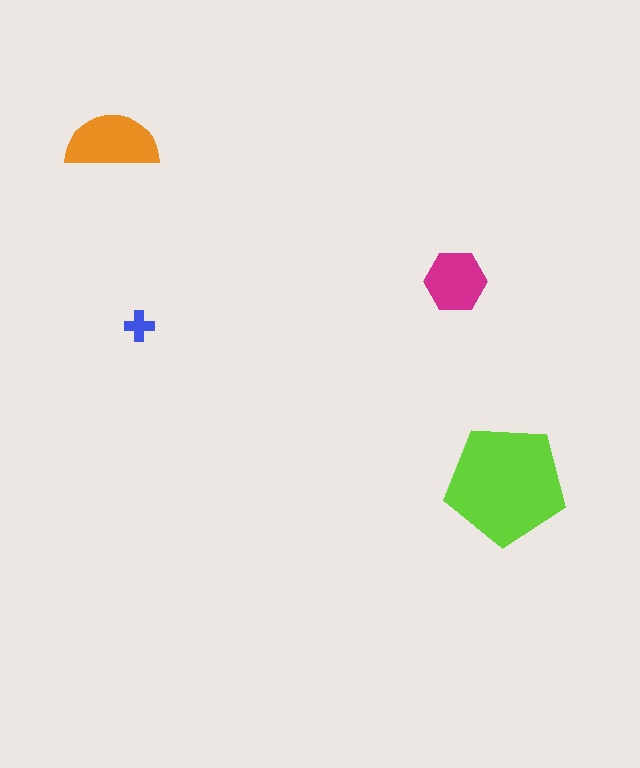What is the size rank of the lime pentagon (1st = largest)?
1st.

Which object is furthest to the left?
The orange semicircle is leftmost.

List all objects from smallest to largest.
The blue cross, the magenta hexagon, the orange semicircle, the lime pentagon.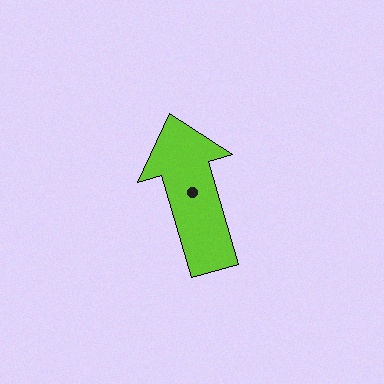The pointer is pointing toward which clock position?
Roughly 11 o'clock.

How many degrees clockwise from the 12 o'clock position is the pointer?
Approximately 344 degrees.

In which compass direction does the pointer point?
North.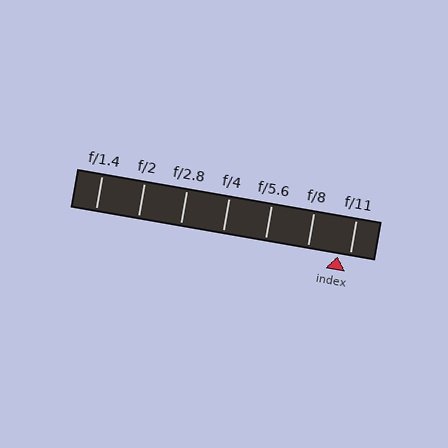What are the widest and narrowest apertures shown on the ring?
The widest aperture shown is f/1.4 and the narrowest is f/11.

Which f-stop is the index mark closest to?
The index mark is closest to f/11.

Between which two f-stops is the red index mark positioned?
The index mark is between f/8 and f/11.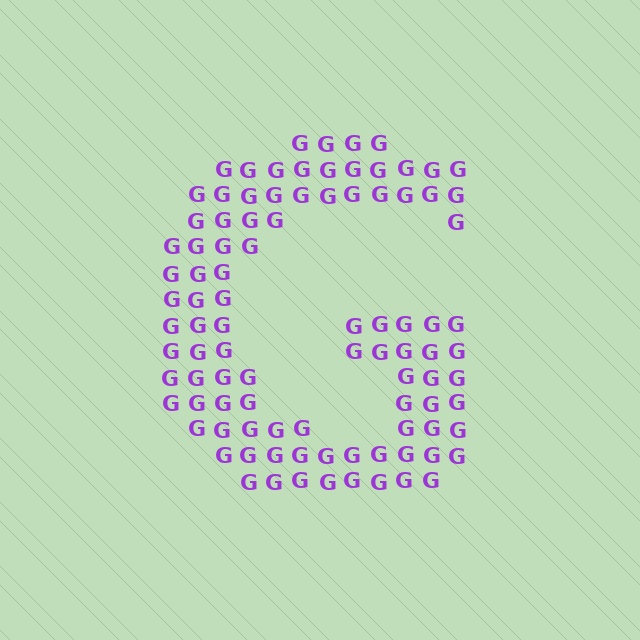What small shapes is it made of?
It is made of small letter G's.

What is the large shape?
The large shape is the letter G.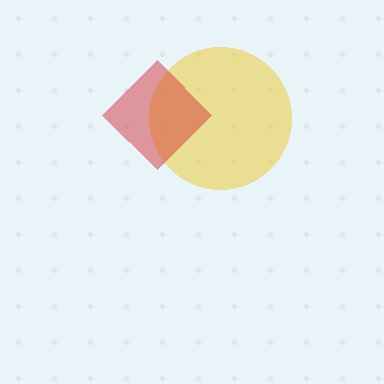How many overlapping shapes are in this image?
There are 2 overlapping shapes in the image.